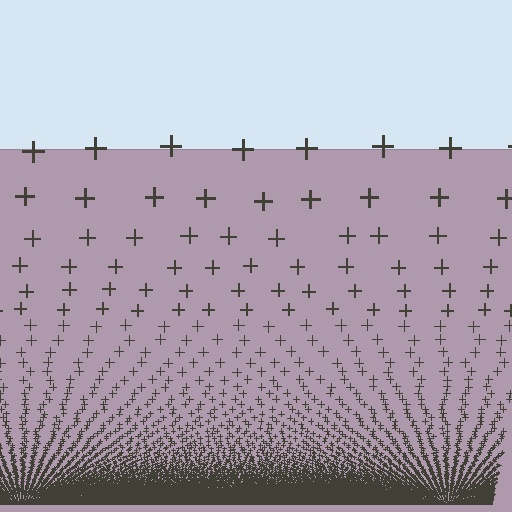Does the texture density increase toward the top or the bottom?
Density increases toward the bottom.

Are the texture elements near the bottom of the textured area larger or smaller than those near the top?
Smaller. The gradient is inverted — elements near the bottom are smaller and denser.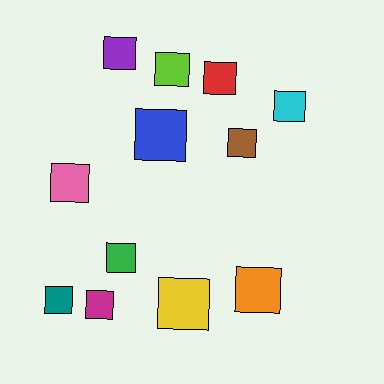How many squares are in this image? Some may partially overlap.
There are 12 squares.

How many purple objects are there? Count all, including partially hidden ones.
There is 1 purple object.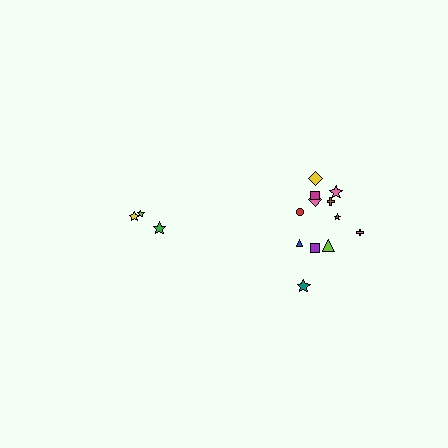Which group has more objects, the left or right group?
The right group.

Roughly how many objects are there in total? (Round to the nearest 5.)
Roughly 15 objects in total.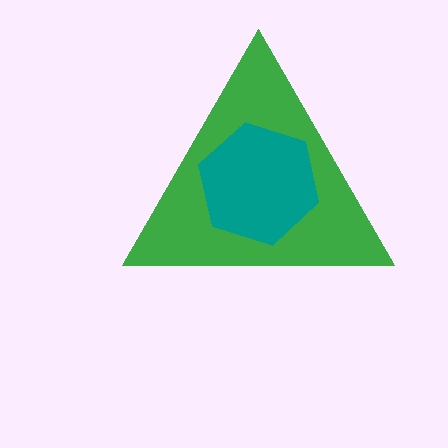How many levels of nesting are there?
2.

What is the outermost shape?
The green triangle.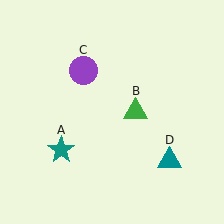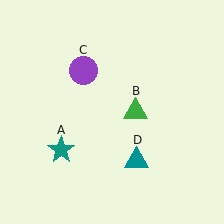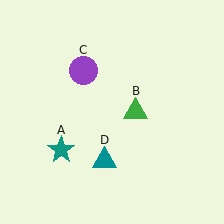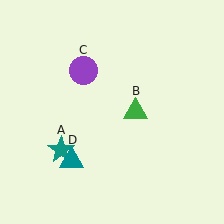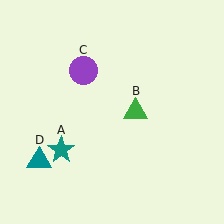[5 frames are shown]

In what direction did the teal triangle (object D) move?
The teal triangle (object D) moved left.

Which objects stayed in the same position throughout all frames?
Teal star (object A) and green triangle (object B) and purple circle (object C) remained stationary.